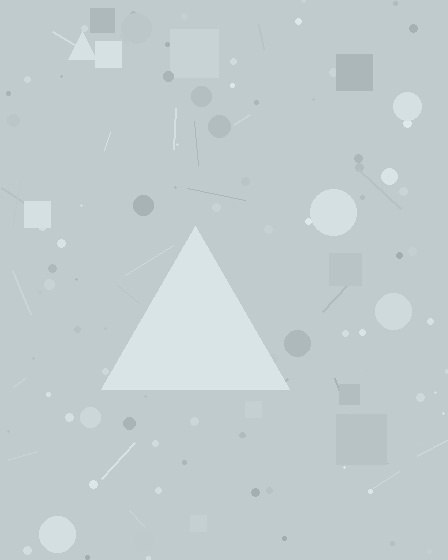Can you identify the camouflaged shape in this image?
The camouflaged shape is a triangle.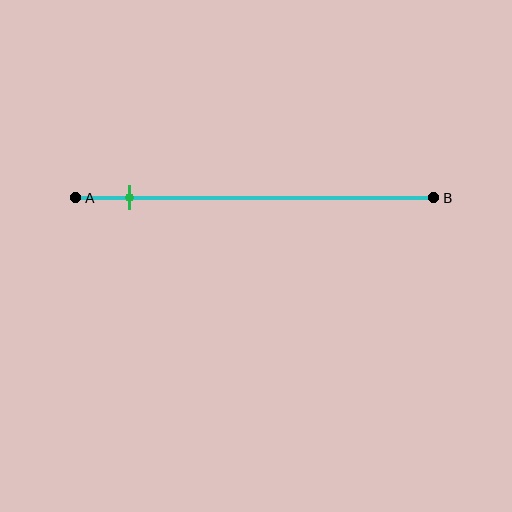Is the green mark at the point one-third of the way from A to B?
No, the mark is at about 15% from A, not at the 33% one-third point.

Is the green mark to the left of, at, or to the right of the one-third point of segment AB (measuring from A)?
The green mark is to the left of the one-third point of segment AB.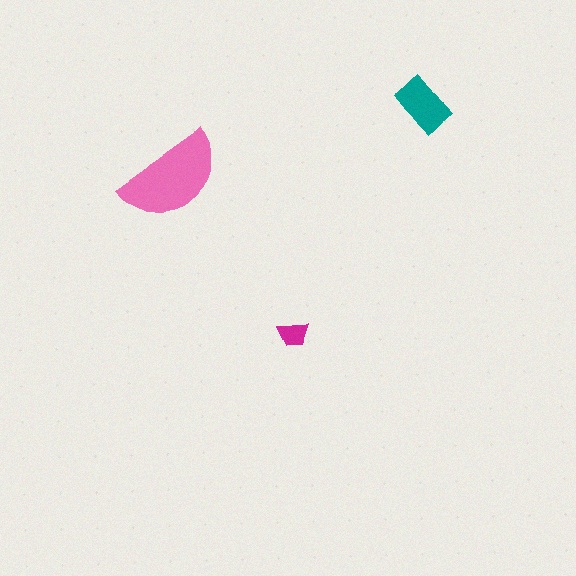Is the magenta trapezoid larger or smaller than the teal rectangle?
Smaller.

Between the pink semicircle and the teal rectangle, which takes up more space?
The pink semicircle.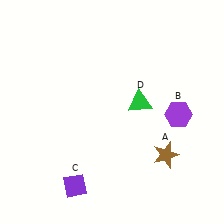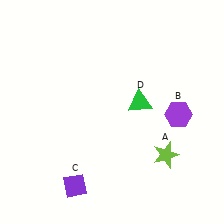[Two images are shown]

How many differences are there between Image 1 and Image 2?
There is 1 difference between the two images.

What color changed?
The star (A) changed from brown in Image 1 to lime in Image 2.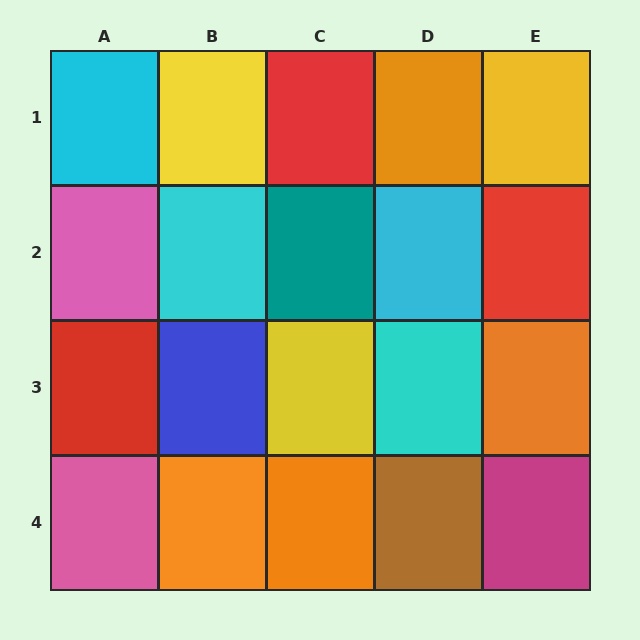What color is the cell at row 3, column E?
Orange.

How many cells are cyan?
4 cells are cyan.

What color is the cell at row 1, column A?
Cyan.